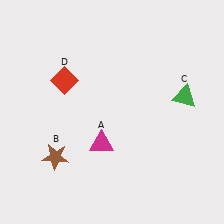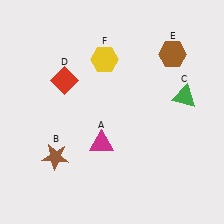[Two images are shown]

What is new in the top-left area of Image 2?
A yellow hexagon (F) was added in the top-left area of Image 2.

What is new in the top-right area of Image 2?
A brown hexagon (E) was added in the top-right area of Image 2.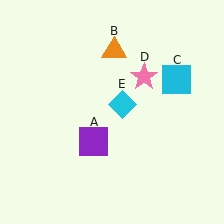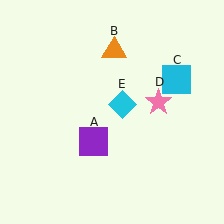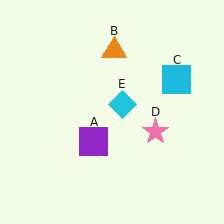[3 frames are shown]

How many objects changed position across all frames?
1 object changed position: pink star (object D).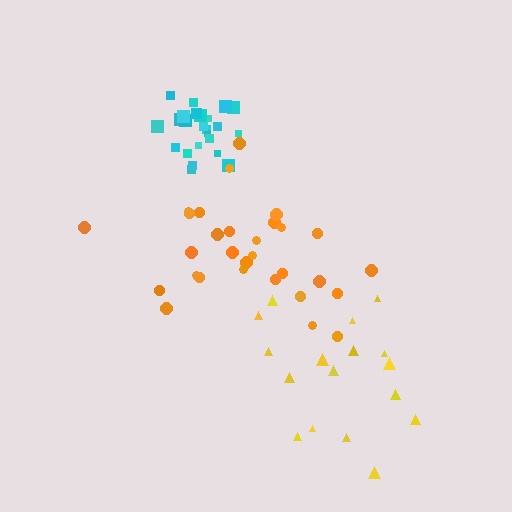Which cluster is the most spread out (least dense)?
Yellow.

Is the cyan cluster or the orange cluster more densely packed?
Cyan.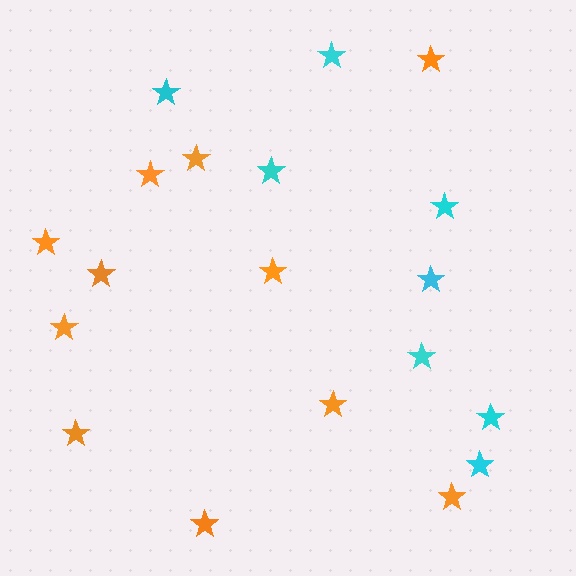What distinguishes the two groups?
There are 2 groups: one group of cyan stars (8) and one group of orange stars (11).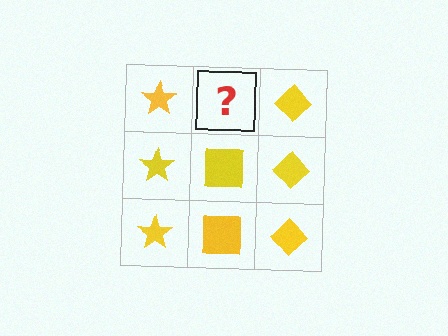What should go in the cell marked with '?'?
The missing cell should contain a yellow square.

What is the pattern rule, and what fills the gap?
The rule is that each column has a consistent shape. The gap should be filled with a yellow square.